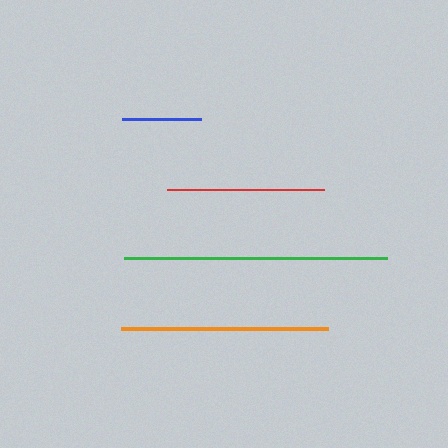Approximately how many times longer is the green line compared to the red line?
The green line is approximately 1.7 times the length of the red line.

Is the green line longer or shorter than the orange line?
The green line is longer than the orange line.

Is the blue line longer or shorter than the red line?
The red line is longer than the blue line.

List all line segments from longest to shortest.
From longest to shortest: green, orange, red, blue.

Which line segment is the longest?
The green line is the longest at approximately 263 pixels.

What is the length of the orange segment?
The orange segment is approximately 208 pixels long.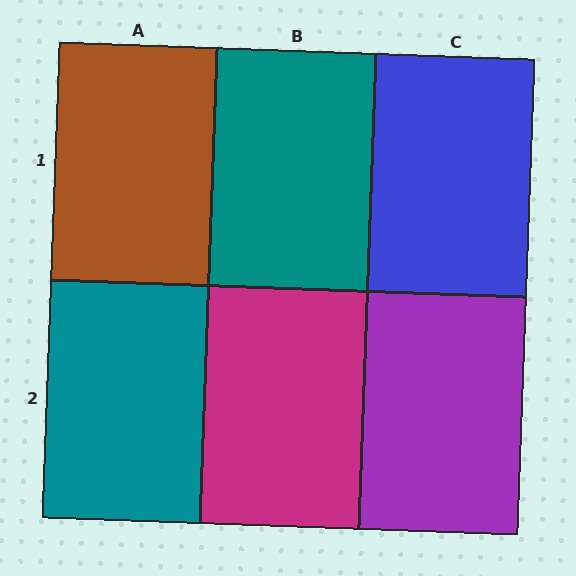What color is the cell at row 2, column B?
Magenta.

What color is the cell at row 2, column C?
Purple.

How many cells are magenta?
1 cell is magenta.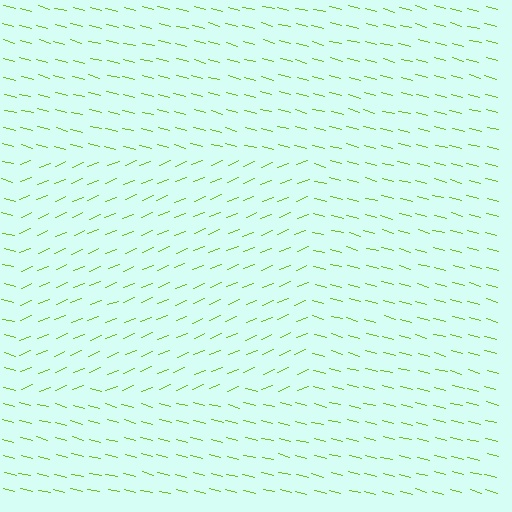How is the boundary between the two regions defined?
The boundary is defined purely by a change in line orientation (approximately 36 degrees difference). All lines are the same color and thickness.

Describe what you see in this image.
The image is filled with small lime line segments. A rectangle region in the image has lines oriented differently from the surrounding lines, creating a visible texture boundary.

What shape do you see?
I see a rectangle.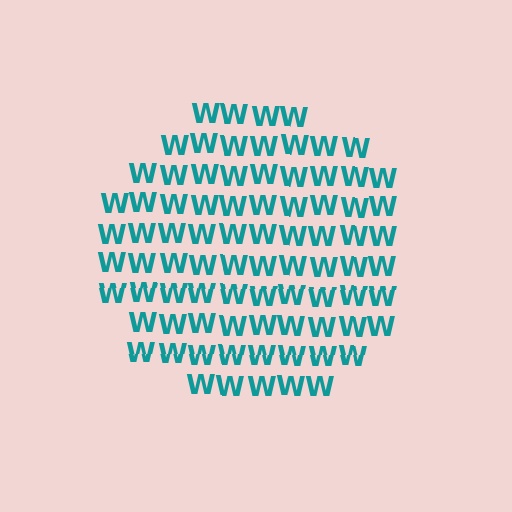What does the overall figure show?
The overall figure shows a circle.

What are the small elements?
The small elements are letter W's.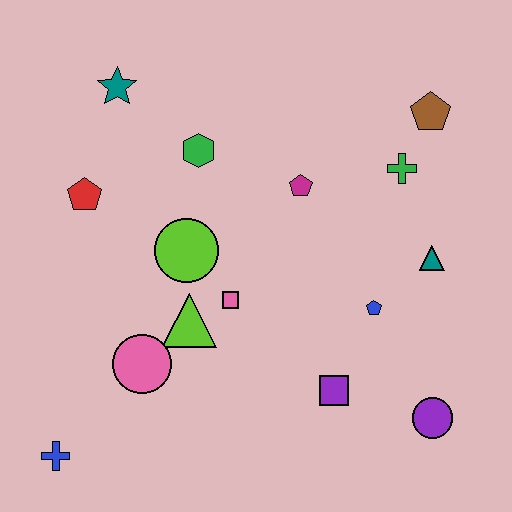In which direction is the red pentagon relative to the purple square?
The red pentagon is to the left of the purple square.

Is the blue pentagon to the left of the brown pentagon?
Yes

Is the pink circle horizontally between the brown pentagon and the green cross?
No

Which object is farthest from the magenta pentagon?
The blue cross is farthest from the magenta pentagon.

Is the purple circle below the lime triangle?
Yes